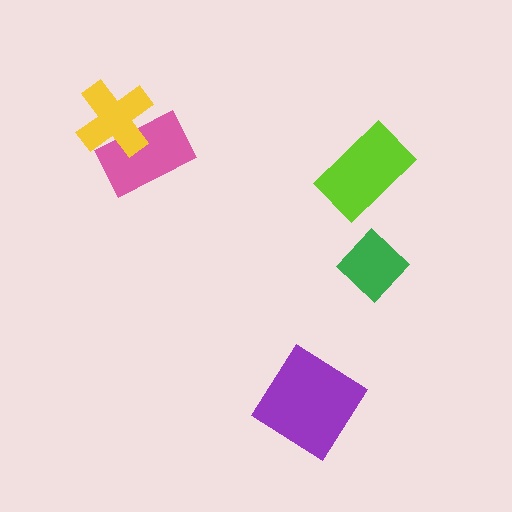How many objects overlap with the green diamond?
0 objects overlap with the green diamond.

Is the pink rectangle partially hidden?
Yes, it is partially covered by another shape.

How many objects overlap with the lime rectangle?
0 objects overlap with the lime rectangle.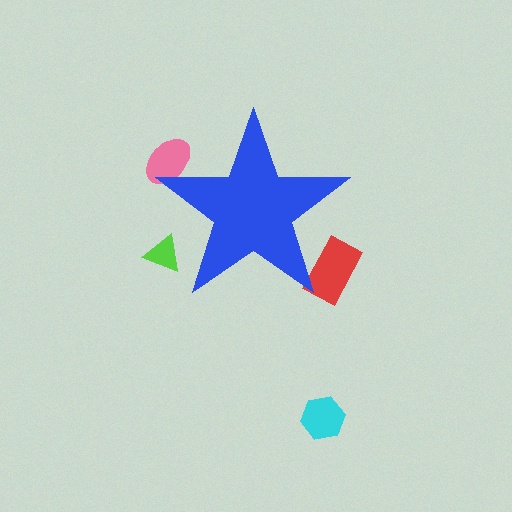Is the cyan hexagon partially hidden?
No, the cyan hexagon is fully visible.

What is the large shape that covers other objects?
A blue star.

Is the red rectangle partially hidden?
Yes, the red rectangle is partially hidden behind the blue star.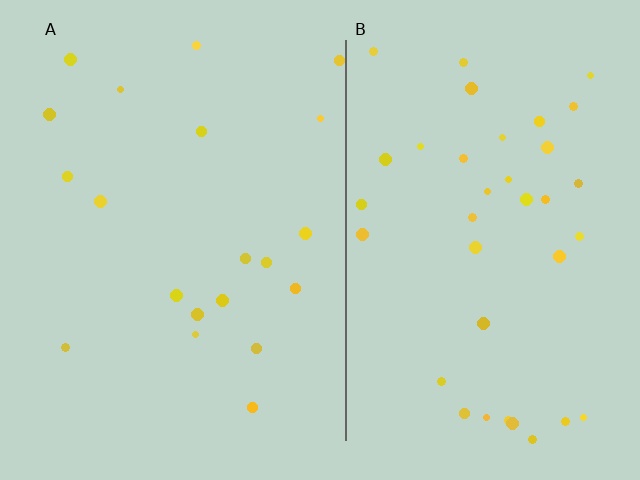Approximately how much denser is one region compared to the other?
Approximately 1.9× — region B over region A.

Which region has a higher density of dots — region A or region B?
B (the right).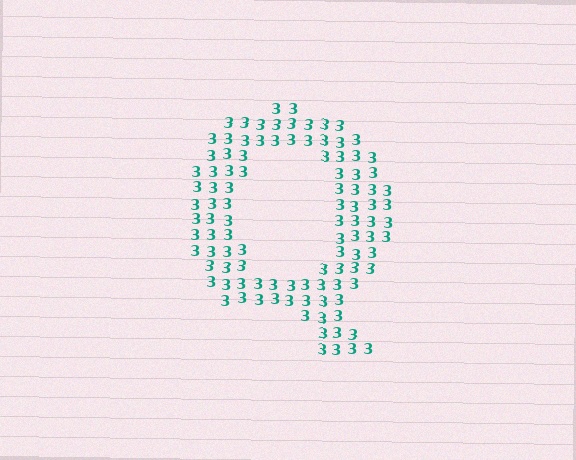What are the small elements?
The small elements are digit 3's.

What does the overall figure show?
The overall figure shows the letter Q.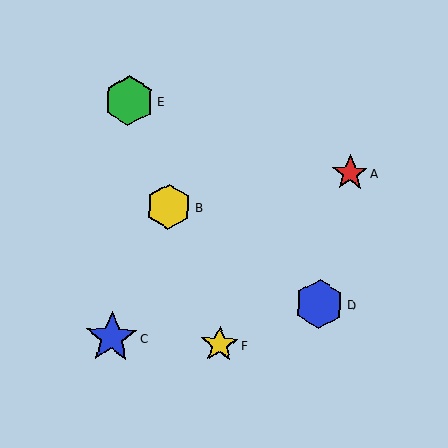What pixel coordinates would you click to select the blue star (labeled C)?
Click at (112, 338) to select the blue star C.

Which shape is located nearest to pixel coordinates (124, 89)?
The green hexagon (labeled E) at (129, 101) is nearest to that location.